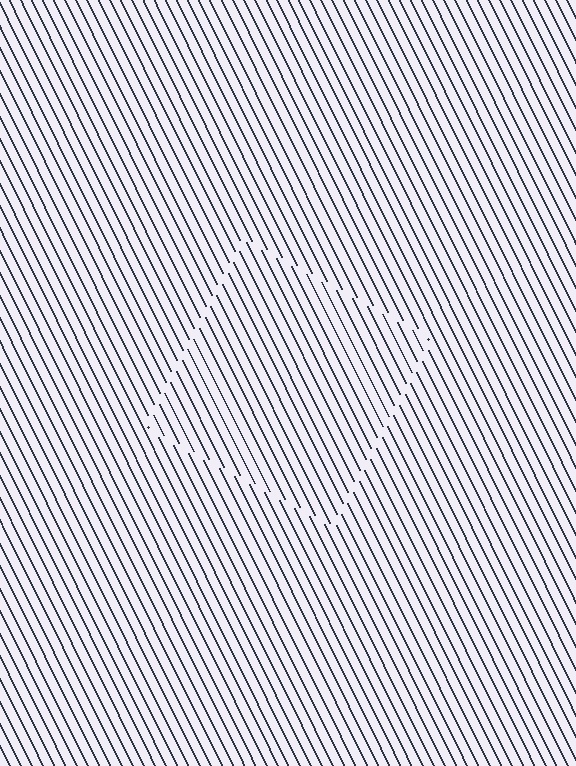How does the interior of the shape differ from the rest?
The interior of the shape contains the same grating, shifted by half a period — the contour is defined by the phase discontinuity where line-ends from the inner and outer gratings abut.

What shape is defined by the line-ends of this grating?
An illusory square. The interior of the shape contains the same grating, shifted by half a period — the contour is defined by the phase discontinuity where line-ends from the inner and outer gratings abut.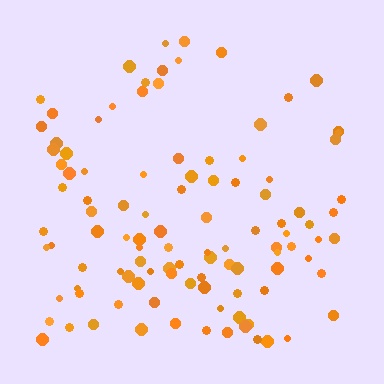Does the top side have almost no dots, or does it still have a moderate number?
Still a moderate number, just noticeably fewer than the bottom.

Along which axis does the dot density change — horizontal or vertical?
Vertical.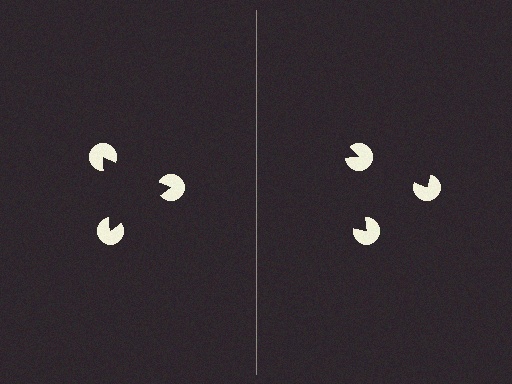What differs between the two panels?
The pac-man discs are positioned identically on both sides; only the wedge orientations differ. On the left they align to a triangle; on the right they are misaligned.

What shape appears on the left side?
An illusory triangle.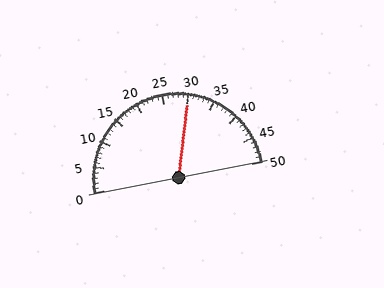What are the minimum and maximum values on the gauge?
The gauge ranges from 0 to 50.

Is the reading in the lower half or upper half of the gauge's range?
The reading is in the upper half of the range (0 to 50).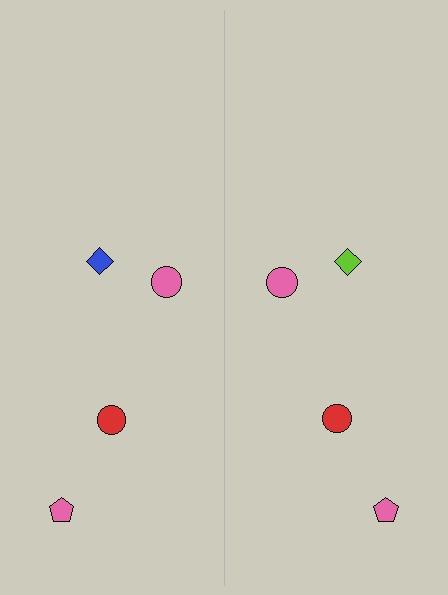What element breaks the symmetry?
The lime diamond on the right side breaks the symmetry — its mirror counterpart is blue.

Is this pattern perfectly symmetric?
No, the pattern is not perfectly symmetric. The lime diamond on the right side breaks the symmetry — its mirror counterpart is blue.